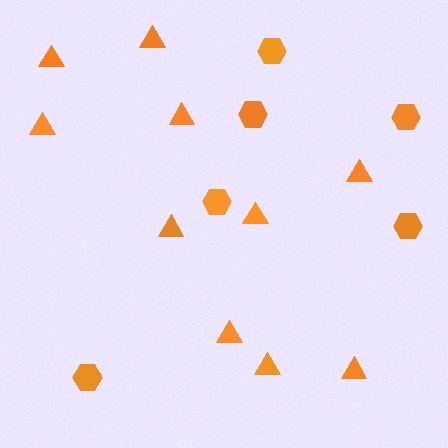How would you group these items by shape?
There are 2 groups: one group of hexagons (6) and one group of triangles (10).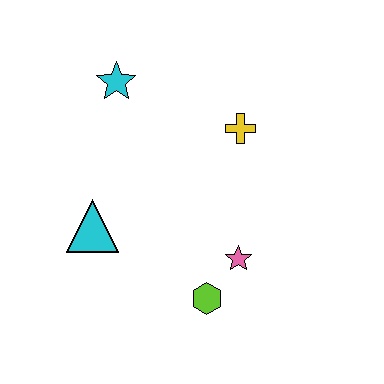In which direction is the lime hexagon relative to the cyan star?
The lime hexagon is below the cyan star.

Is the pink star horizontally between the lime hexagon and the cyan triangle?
No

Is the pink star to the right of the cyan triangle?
Yes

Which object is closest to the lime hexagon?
The pink star is closest to the lime hexagon.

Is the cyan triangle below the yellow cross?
Yes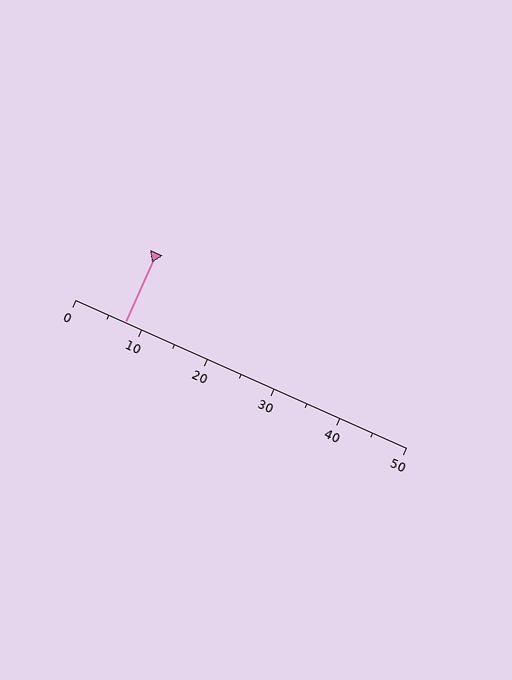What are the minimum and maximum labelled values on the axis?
The axis runs from 0 to 50.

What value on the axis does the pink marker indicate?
The marker indicates approximately 7.5.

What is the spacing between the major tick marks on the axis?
The major ticks are spaced 10 apart.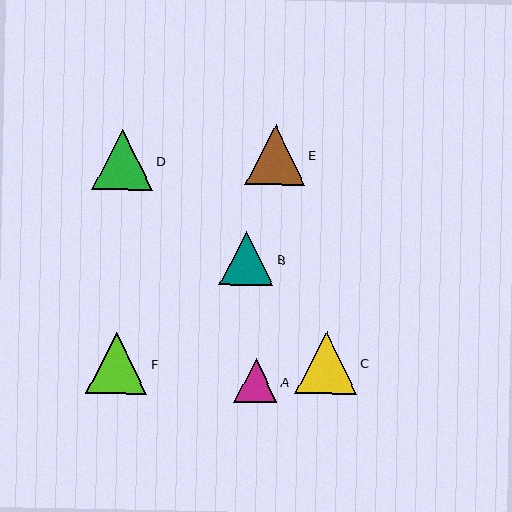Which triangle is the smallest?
Triangle A is the smallest with a size of approximately 43 pixels.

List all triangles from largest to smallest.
From largest to smallest: C, F, D, E, B, A.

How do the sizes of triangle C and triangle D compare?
Triangle C and triangle D are approximately the same size.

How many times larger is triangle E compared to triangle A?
Triangle E is approximately 1.4 times the size of triangle A.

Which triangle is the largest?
Triangle C is the largest with a size of approximately 62 pixels.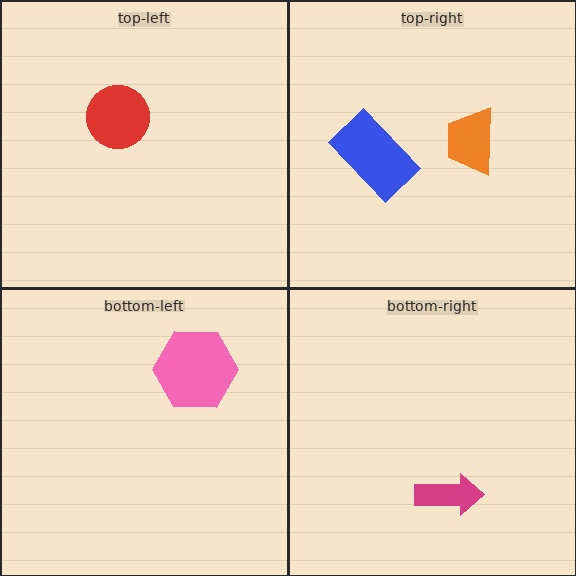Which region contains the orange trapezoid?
The top-right region.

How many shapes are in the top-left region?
1.